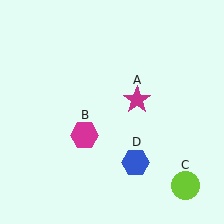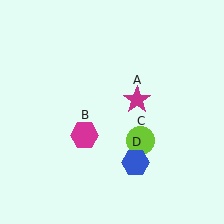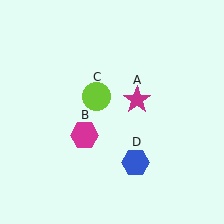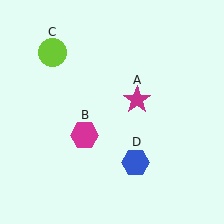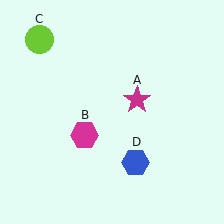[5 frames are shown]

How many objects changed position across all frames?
1 object changed position: lime circle (object C).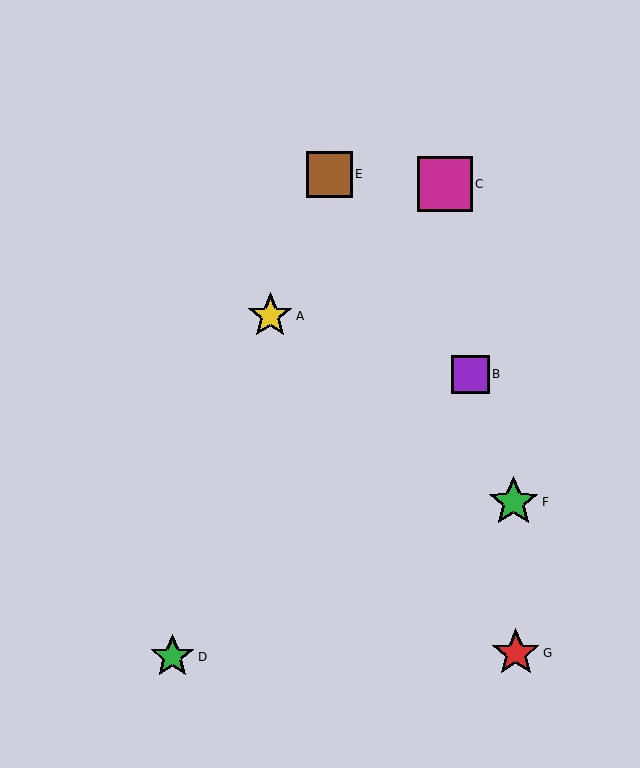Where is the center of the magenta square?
The center of the magenta square is at (445, 184).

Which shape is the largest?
The magenta square (labeled C) is the largest.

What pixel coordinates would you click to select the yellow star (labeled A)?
Click at (270, 316) to select the yellow star A.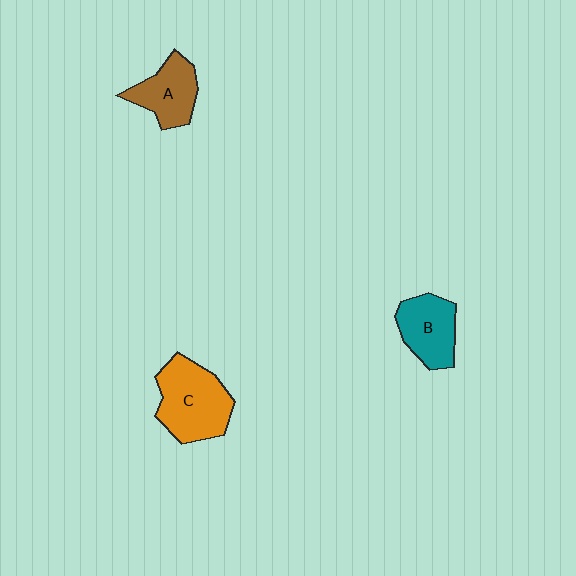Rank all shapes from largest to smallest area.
From largest to smallest: C (orange), B (teal), A (brown).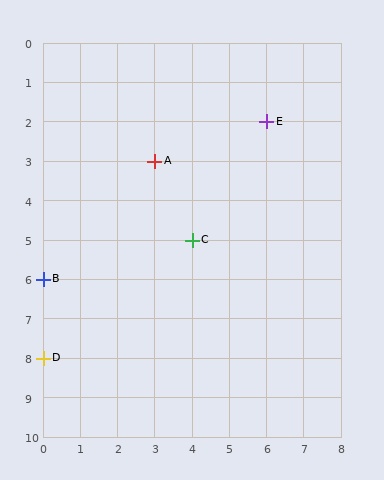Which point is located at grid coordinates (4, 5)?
Point C is at (4, 5).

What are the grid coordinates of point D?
Point D is at grid coordinates (0, 8).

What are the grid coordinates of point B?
Point B is at grid coordinates (0, 6).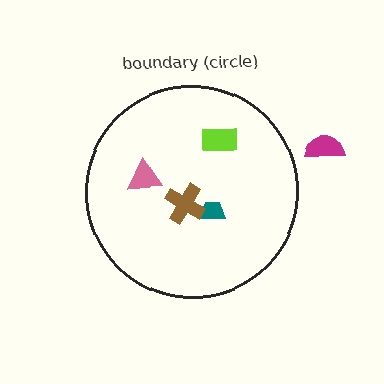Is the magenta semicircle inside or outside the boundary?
Outside.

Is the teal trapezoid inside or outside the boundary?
Inside.